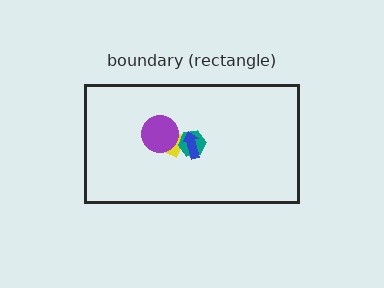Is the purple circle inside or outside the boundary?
Inside.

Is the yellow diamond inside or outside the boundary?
Inside.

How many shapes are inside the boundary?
4 inside, 0 outside.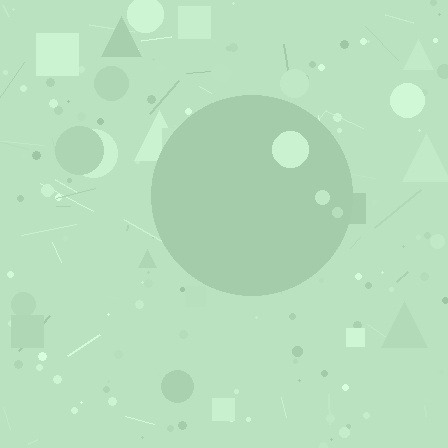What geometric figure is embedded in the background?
A circle is embedded in the background.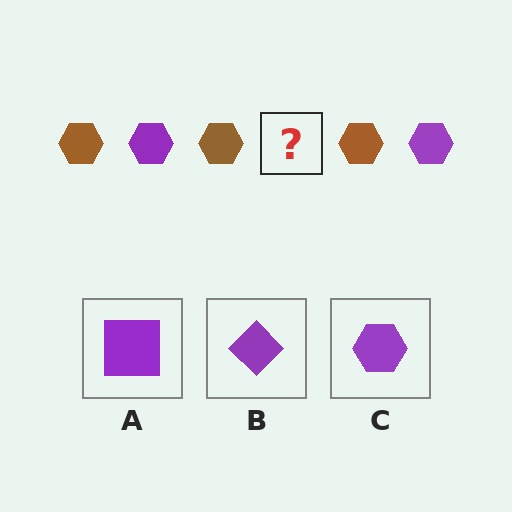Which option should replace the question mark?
Option C.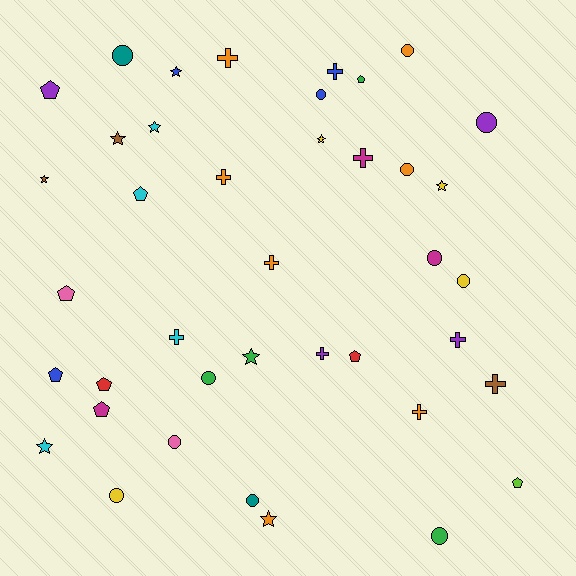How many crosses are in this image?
There are 10 crosses.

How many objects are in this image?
There are 40 objects.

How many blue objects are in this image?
There are 4 blue objects.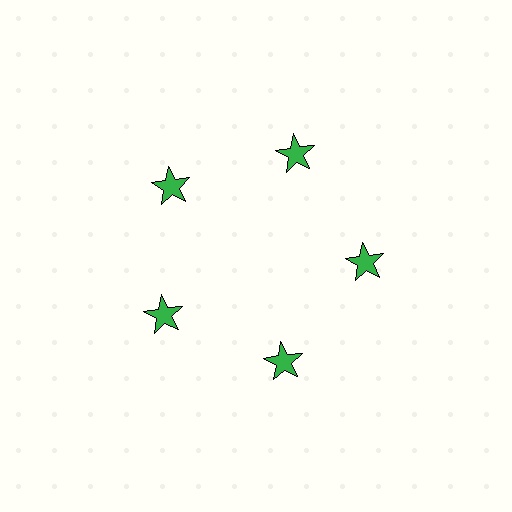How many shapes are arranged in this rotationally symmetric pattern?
There are 5 shapes, arranged in 5 groups of 1.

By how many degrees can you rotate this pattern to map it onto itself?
The pattern maps onto itself every 72 degrees of rotation.